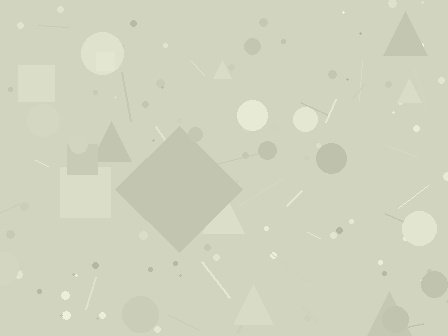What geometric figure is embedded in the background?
A diamond is embedded in the background.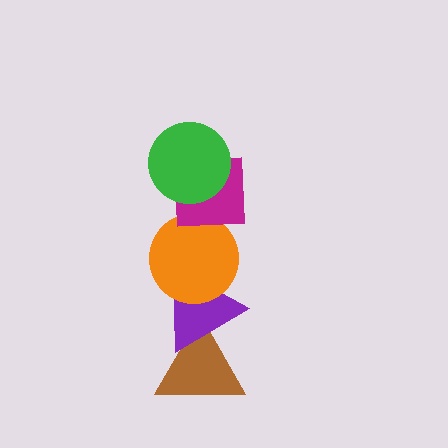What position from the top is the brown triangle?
The brown triangle is 5th from the top.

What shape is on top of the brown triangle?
The purple triangle is on top of the brown triangle.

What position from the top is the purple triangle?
The purple triangle is 4th from the top.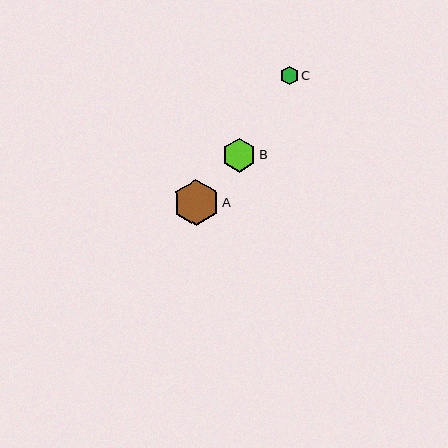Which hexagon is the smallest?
Hexagon C is the smallest with a size of approximately 18 pixels.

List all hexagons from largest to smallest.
From largest to smallest: A, B, C.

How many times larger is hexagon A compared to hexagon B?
Hexagon A is approximately 1.4 times the size of hexagon B.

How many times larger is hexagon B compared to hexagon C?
Hexagon B is approximately 1.9 times the size of hexagon C.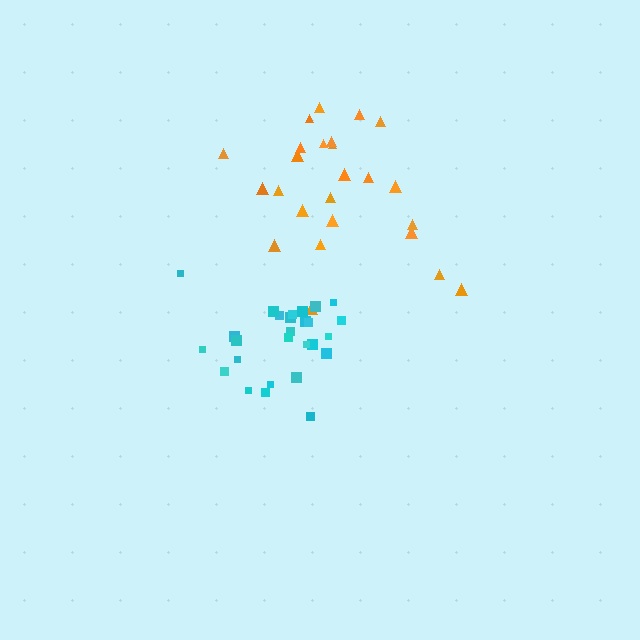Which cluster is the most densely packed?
Cyan.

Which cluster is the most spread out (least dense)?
Orange.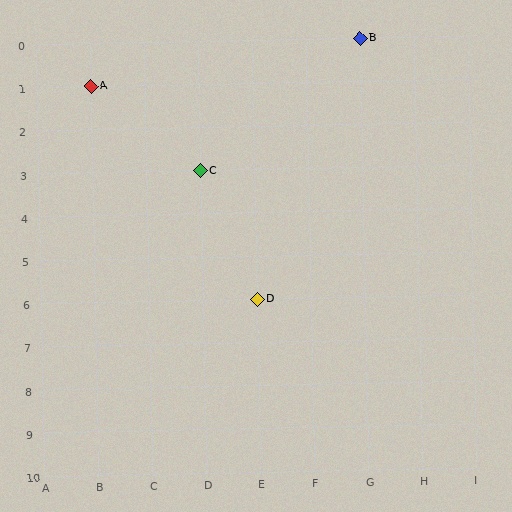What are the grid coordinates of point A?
Point A is at grid coordinates (B, 1).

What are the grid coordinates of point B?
Point B is at grid coordinates (G, 0).